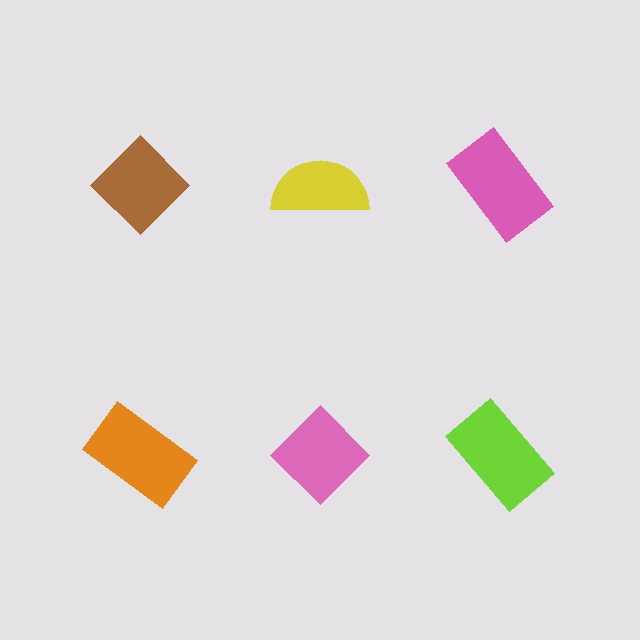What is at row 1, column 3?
A pink rectangle.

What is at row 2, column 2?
A pink diamond.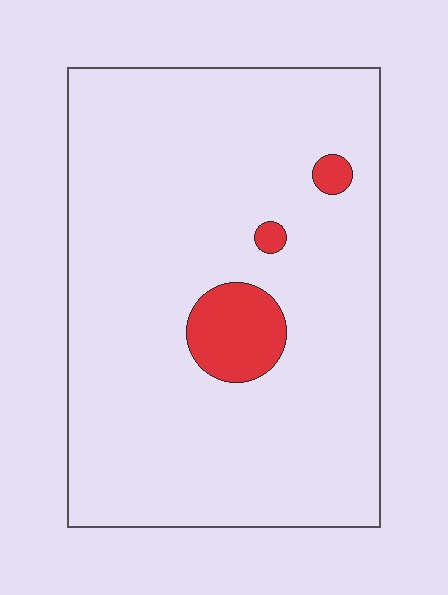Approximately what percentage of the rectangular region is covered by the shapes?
Approximately 5%.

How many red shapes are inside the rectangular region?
3.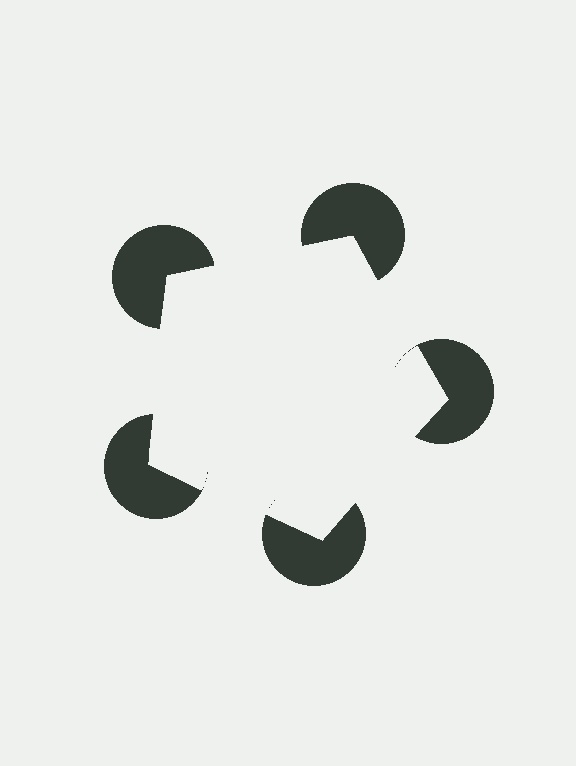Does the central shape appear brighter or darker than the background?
It typically appears slightly brighter than the background, even though no actual brightness change is drawn.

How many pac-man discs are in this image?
There are 5 — one at each vertex of the illusory pentagon.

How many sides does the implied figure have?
5 sides.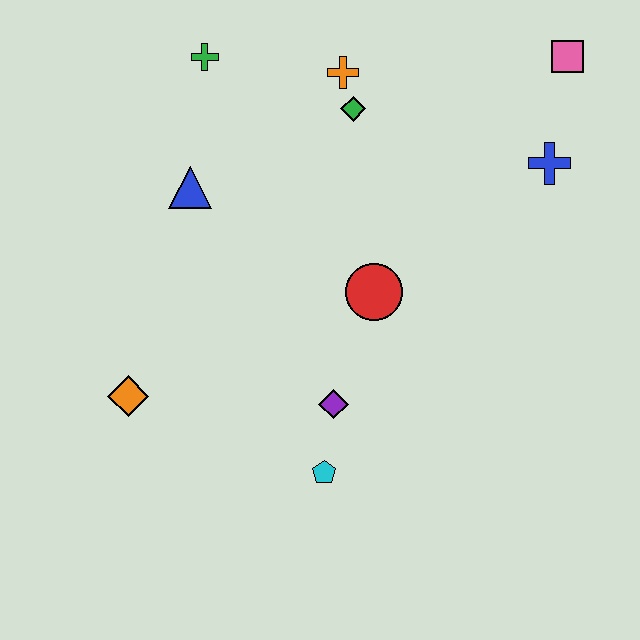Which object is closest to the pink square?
The blue cross is closest to the pink square.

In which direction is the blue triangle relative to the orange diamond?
The blue triangle is above the orange diamond.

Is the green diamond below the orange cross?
Yes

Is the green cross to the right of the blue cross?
No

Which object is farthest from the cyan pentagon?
The pink square is farthest from the cyan pentagon.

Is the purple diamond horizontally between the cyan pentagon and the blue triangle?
No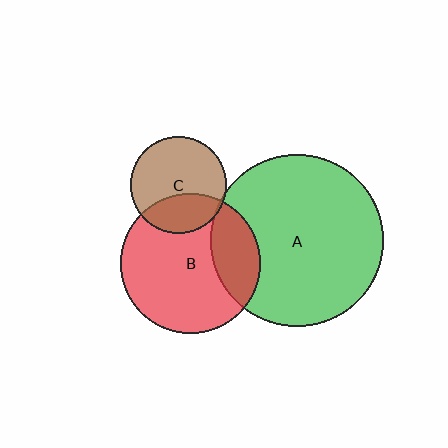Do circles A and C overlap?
Yes.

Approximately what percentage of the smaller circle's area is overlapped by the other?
Approximately 5%.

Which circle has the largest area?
Circle A (green).